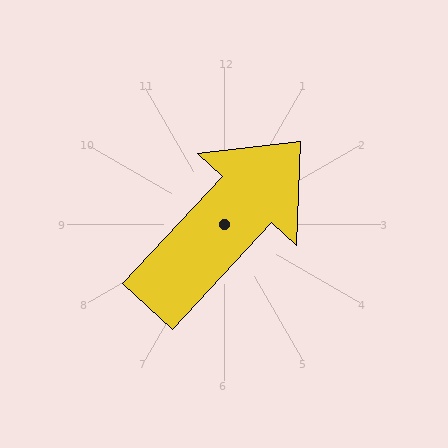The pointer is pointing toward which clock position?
Roughly 1 o'clock.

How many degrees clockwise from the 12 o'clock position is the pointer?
Approximately 43 degrees.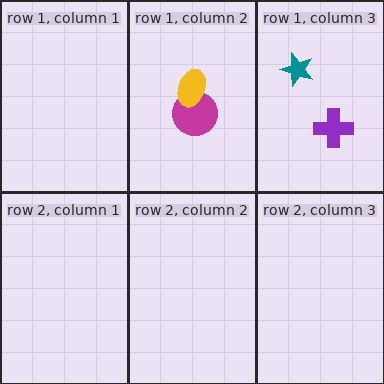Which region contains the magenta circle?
The row 1, column 2 region.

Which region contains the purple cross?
The row 1, column 3 region.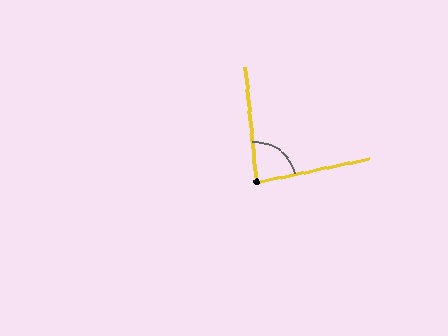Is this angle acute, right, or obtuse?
It is acute.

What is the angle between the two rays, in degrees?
Approximately 84 degrees.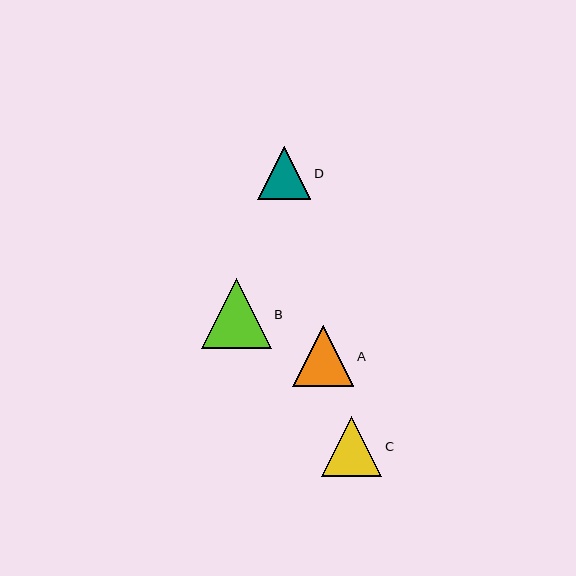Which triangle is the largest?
Triangle B is the largest with a size of approximately 70 pixels.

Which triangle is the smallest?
Triangle D is the smallest with a size of approximately 53 pixels.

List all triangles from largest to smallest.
From largest to smallest: B, A, C, D.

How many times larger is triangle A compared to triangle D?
Triangle A is approximately 1.2 times the size of triangle D.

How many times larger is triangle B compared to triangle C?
Triangle B is approximately 1.2 times the size of triangle C.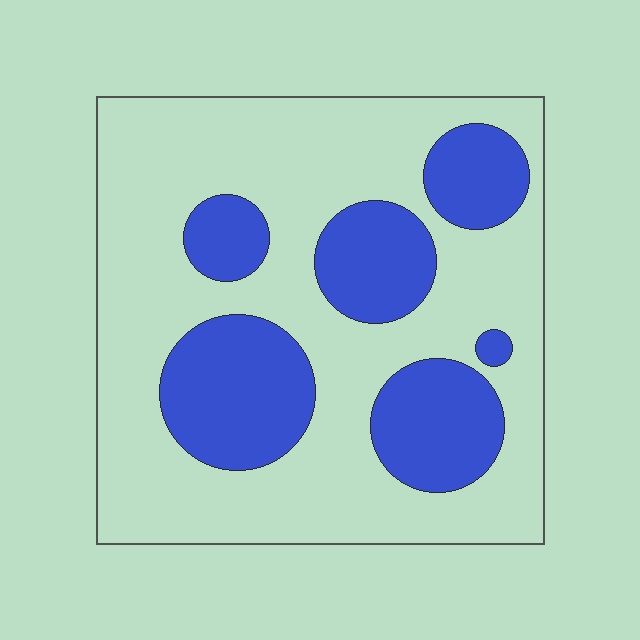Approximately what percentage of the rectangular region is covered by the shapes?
Approximately 30%.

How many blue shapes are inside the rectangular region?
6.